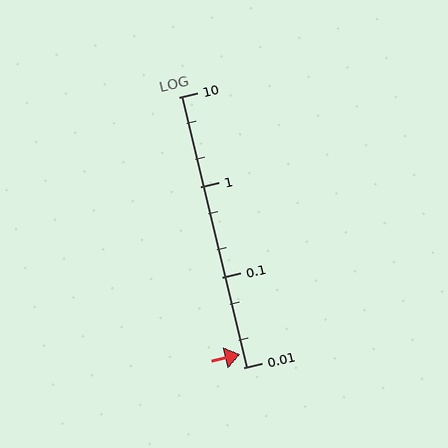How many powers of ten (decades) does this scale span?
The scale spans 3 decades, from 0.01 to 10.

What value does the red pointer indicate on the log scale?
The pointer indicates approximately 0.014.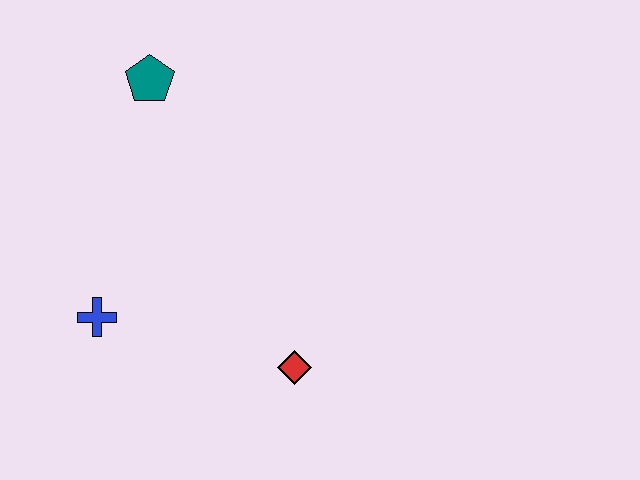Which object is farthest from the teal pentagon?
The red diamond is farthest from the teal pentagon.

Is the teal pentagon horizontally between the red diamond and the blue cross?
Yes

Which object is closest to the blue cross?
The red diamond is closest to the blue cross.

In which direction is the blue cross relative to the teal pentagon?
The blue cross is below the teal pentagon.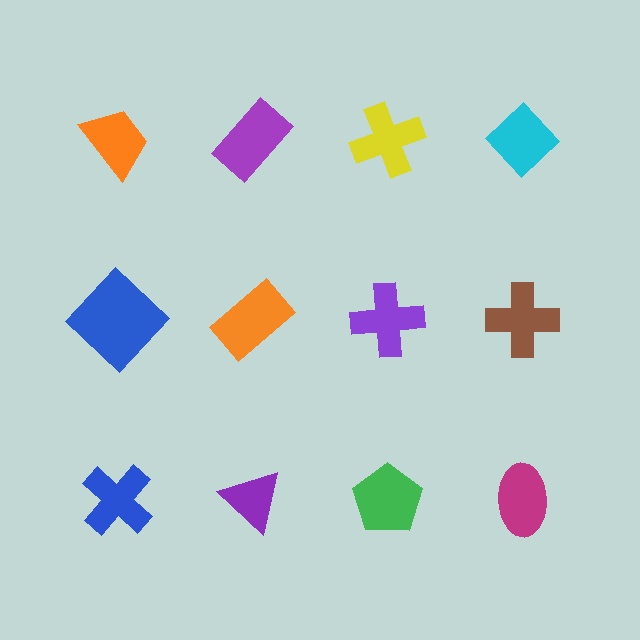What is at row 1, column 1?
An orange trapezoid.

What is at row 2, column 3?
A purple cross.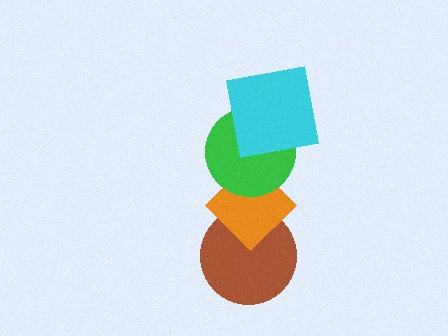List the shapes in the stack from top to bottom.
From top to bottom: the cyan square, the green circle, the orange diamond, the brown circle.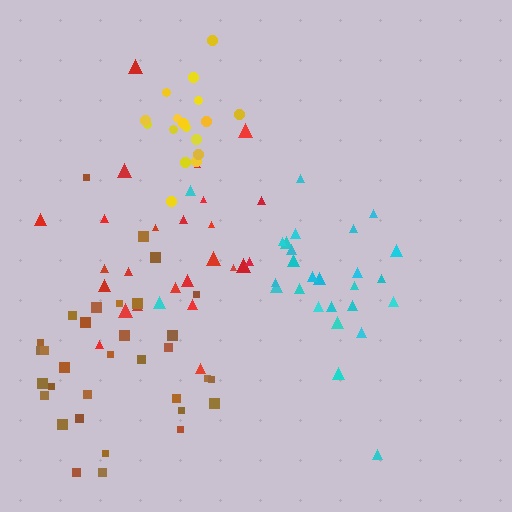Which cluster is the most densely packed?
Yellow.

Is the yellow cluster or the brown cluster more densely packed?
Yellow.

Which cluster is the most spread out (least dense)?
Red.